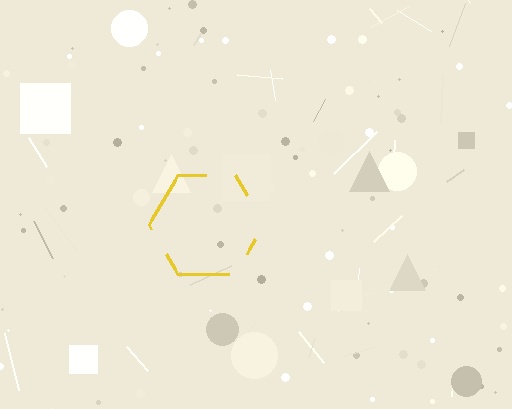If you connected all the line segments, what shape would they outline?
They would outline a hexagon.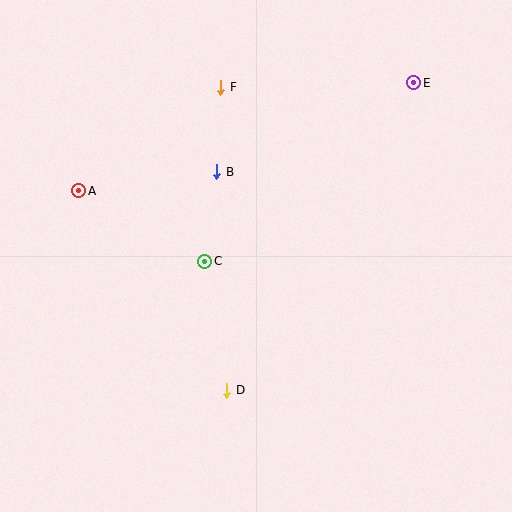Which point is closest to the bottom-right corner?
Point D is closest to the bottom-right corner.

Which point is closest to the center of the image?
Point C at (205, 261) is closest to the center.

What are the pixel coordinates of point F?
Point F is at (221, 87).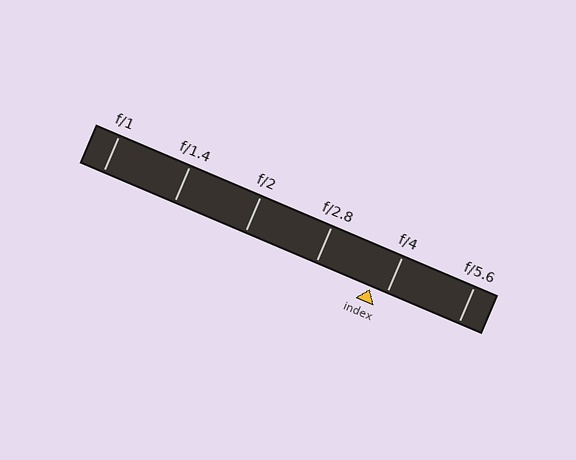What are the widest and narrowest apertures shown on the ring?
The widest aperture shown is f/1 and the narrowest is f/5.6.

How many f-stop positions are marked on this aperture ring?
There are 6 f-stop positions marked.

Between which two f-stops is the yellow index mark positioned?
The index mark is between f/2.8 and f/4.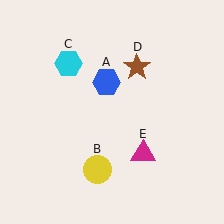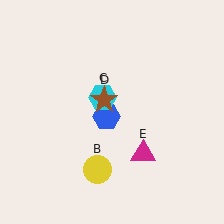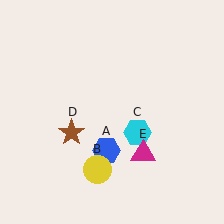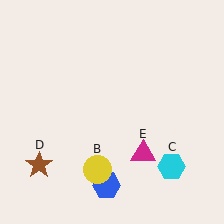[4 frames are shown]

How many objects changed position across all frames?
3 objects changed position: blue hexagon (object A), cyan hexagon (object C), brown star (object D).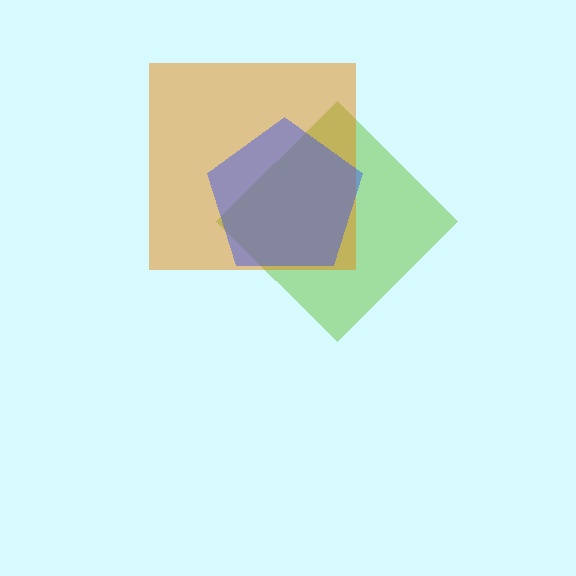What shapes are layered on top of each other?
The layered shapes are: a lime diamond, an orange square, a blue pentagon.